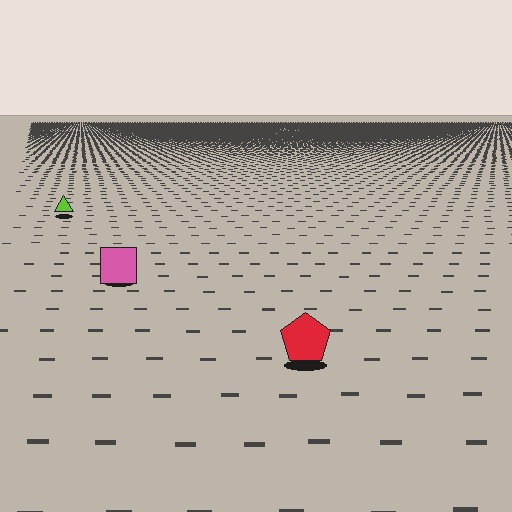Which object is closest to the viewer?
The red pentagon is closest. The texture marks near it are larger and more spread out.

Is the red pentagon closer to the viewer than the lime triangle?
Yes. The red pentagon is closer — you can tell from the texture gradient: the ground texture is coarser near it.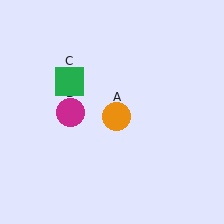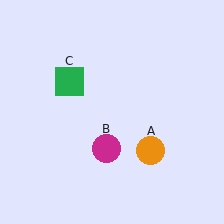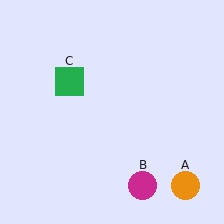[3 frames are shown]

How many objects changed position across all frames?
2 objects changed position: orange circle (object A), magenta circle (object B).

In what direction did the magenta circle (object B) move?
The magenta circle (object B) moved down and to the right.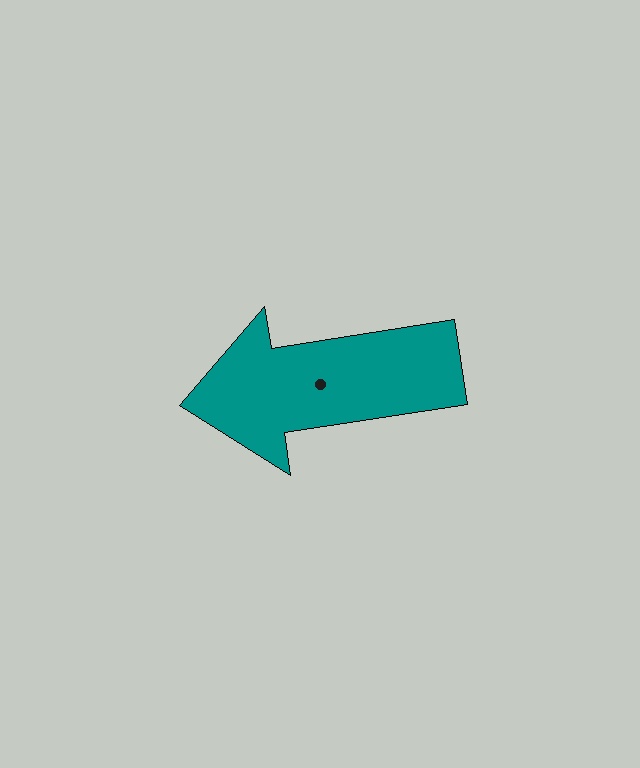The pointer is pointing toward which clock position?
Roughly 9 o'clock.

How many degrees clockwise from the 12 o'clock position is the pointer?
Approximately 261 degrees.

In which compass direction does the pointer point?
West.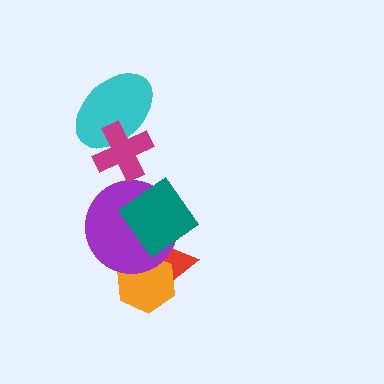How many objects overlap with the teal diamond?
2 objects overlap with the teal diamond.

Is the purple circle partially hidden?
Yes, it is partially covered by another shape.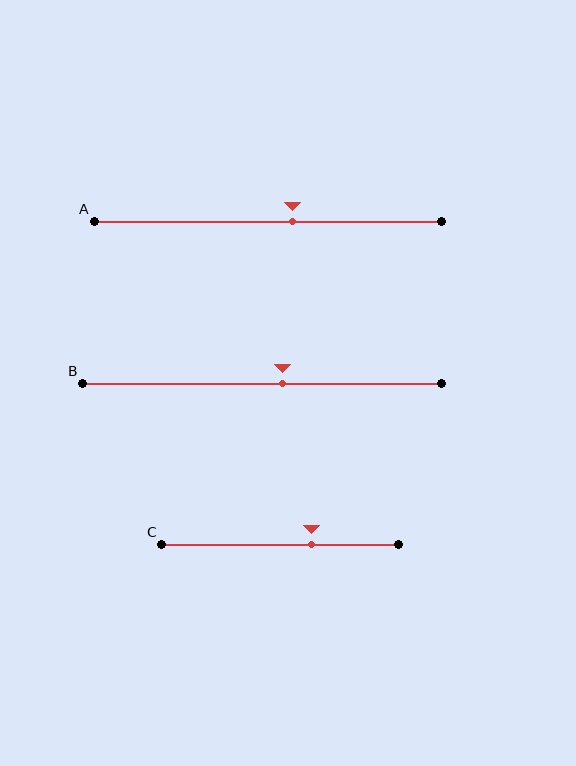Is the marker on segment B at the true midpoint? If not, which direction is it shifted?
No, the marker on segment B is shifted to the right by about 6% of the segment length.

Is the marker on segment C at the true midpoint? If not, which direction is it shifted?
No, the marker on segment C is shifted to the right by about 13% of the segment length.